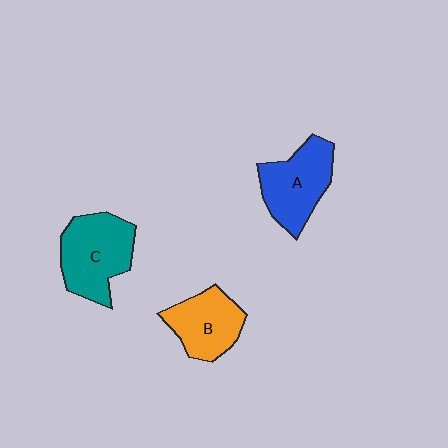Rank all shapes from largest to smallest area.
From largest to smallest: C (teal), A (blue), B (orange).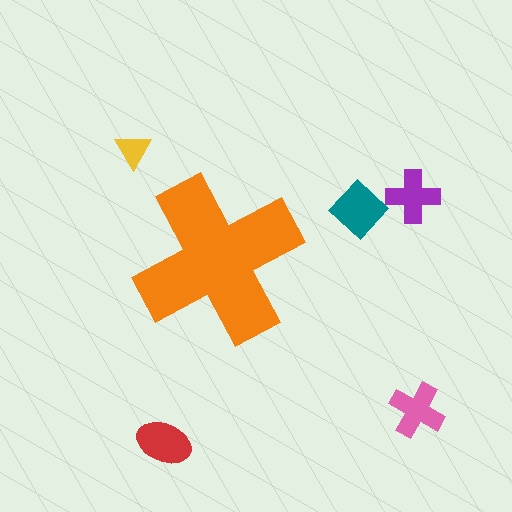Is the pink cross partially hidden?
No, the pink cross is fully visible.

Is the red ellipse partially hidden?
No, the red ellipse is fully visible.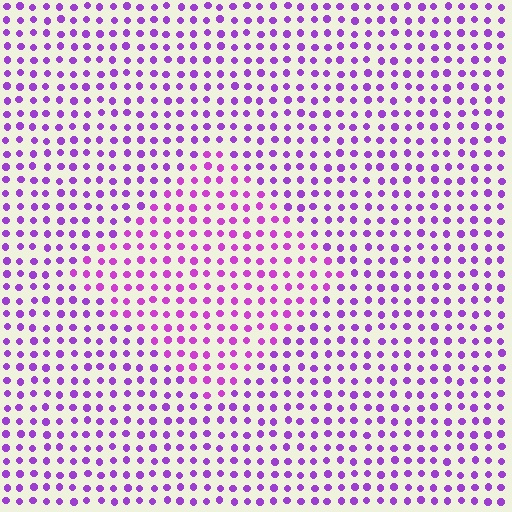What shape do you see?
I see a diamond.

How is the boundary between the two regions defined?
The boundary is defined purely by a slight shift in hue (about 20 degrees). Spacing, size, and orientation are identical on both sides.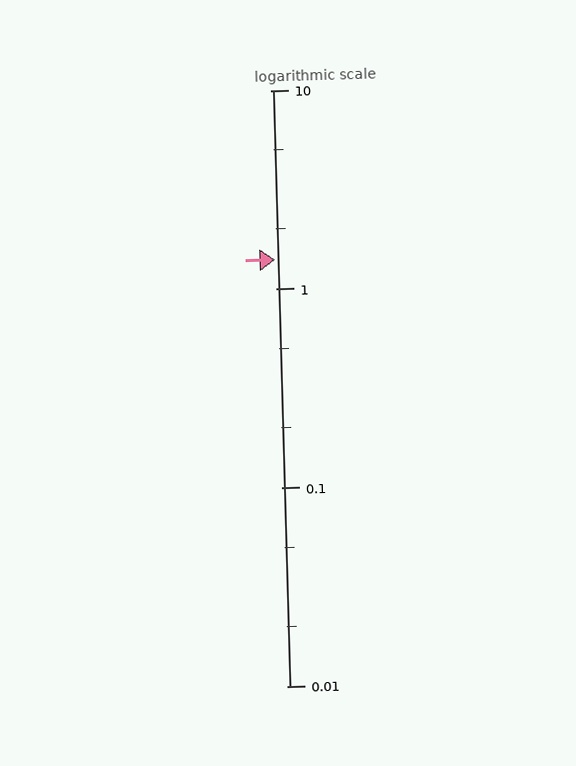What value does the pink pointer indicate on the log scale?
The pointer indicates approximately 1.4.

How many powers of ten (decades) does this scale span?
The scale spans 3 decades, from 0.01 to 10.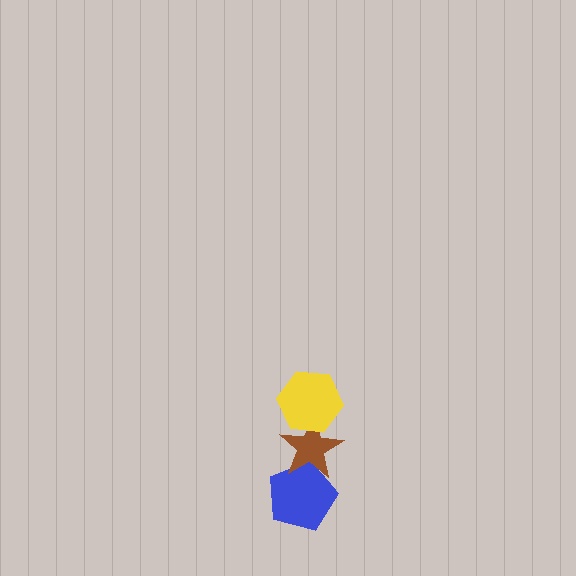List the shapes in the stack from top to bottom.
From top to bottom: the yellow hexagon, the brown star, the blue pentagon.